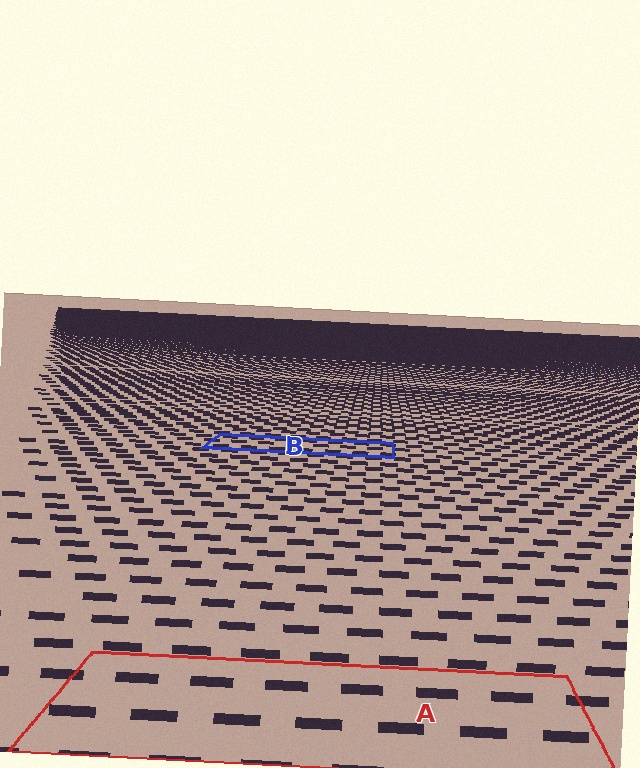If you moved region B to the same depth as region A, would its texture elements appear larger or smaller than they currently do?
They would appear larger. At a closer depth, the same texture elements are projected at a bigger on-screen size.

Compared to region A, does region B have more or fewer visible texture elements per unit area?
Region B has more texture elements per unit area — they are packed more densely because it is farther away.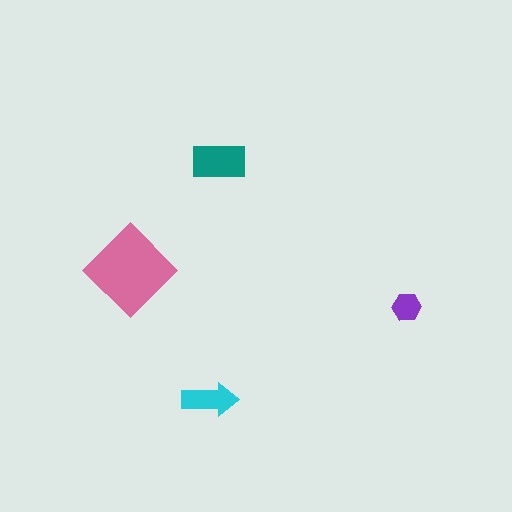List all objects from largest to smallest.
The pink diamond, the teal rectangle, the cyan arrow, the purple hexagon.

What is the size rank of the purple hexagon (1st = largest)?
4th.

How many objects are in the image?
There are 4 objects in the image.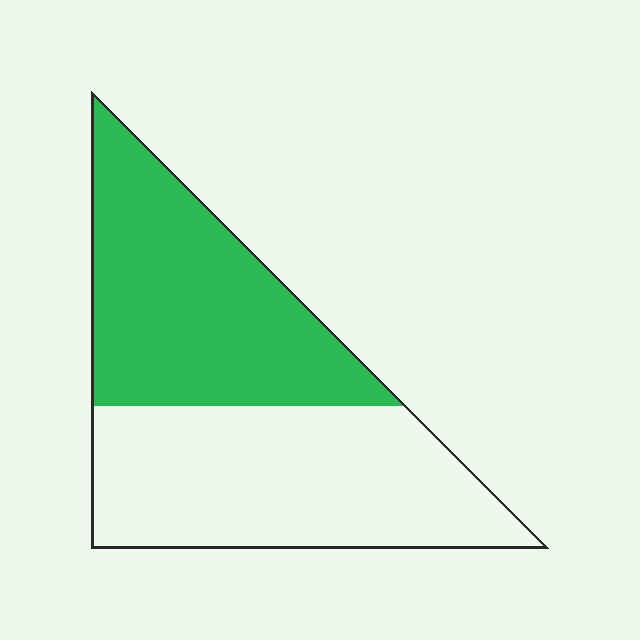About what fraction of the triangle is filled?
About one half (1/2).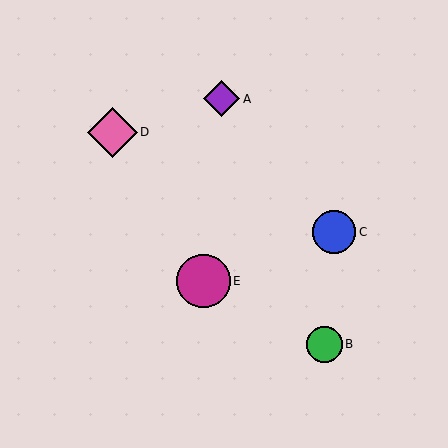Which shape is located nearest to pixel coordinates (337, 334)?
The green circle (labeled B) at (324, 344) is nearest to that location.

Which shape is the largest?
The magenta circle (labeled E) is the largest.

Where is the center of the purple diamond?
The center of the purple diamond is at (222, 99).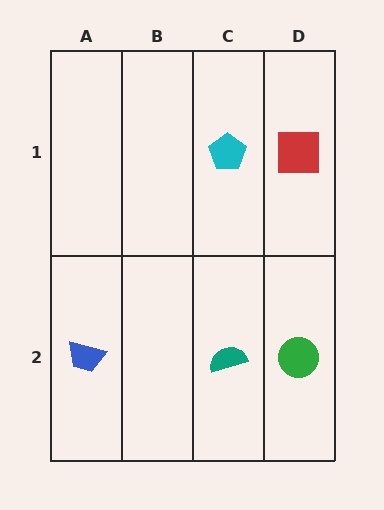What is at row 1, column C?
A cyan pentagon.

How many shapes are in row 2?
3 shapes.